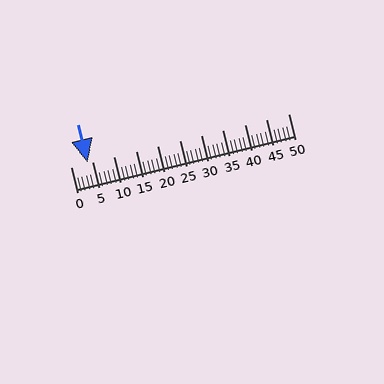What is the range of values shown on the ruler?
The ruler shows values from 0 to 50.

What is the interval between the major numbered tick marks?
The major tick marks are spaced 5 units apart.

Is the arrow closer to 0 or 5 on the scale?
The arrow is closer to 5.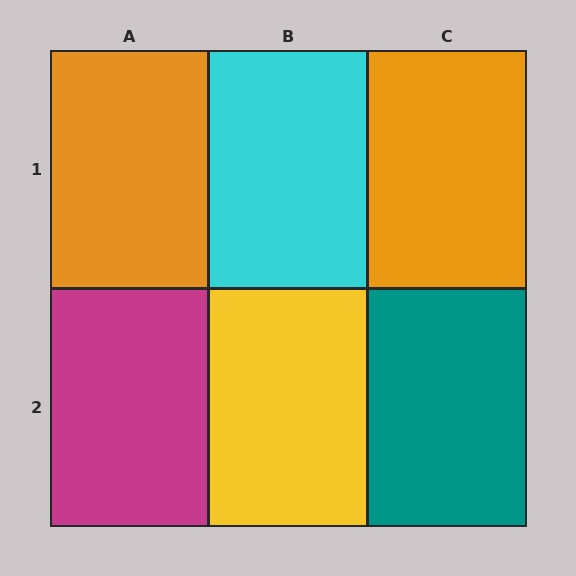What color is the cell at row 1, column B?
Cyan.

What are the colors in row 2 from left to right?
Magenta, yellow, teal.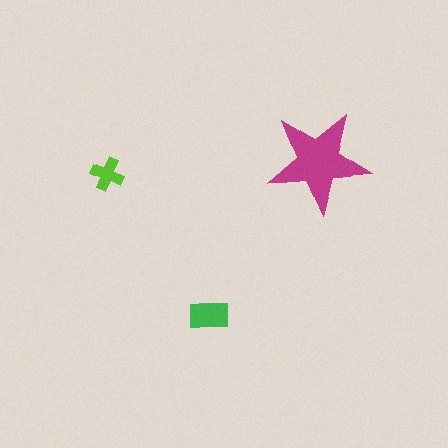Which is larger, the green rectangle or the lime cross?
The green rectangle.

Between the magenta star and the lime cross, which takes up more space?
The magenta star.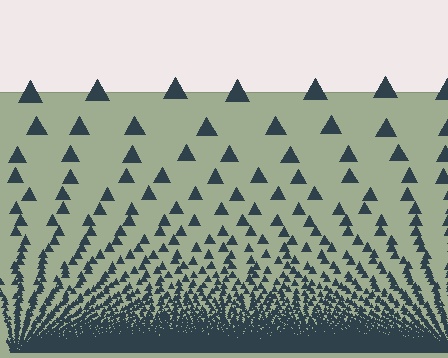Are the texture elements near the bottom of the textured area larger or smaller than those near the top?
Smaller. The gradient is inverted — elements near the bottom are smaller and denser.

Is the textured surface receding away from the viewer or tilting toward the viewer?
The surface appears to tilt toward the viewer. Texture elements get larger and sparser toward the top.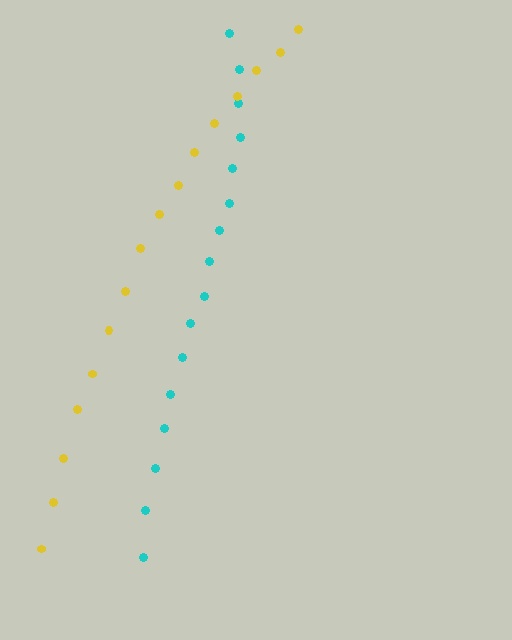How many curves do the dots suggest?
There are 2 distinct paths.